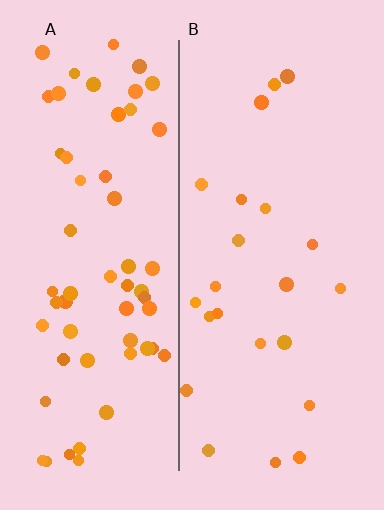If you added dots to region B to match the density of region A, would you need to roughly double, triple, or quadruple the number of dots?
Approximately triple.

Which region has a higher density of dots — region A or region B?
A (the left).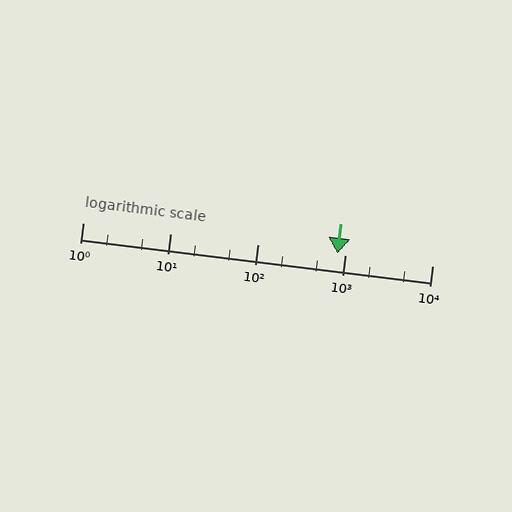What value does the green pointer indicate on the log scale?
The pointer indicates approximately 820.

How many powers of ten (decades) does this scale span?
The scale spans 4 decades, from 1 to 10000.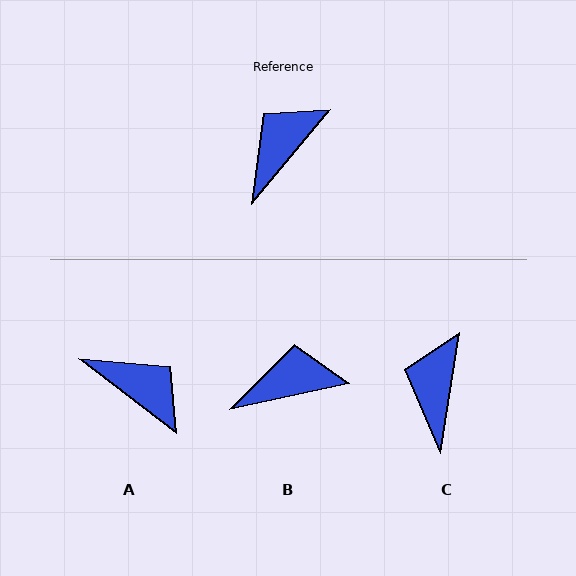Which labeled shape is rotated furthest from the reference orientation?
A, about 88 degrees away.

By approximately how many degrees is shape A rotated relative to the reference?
Approximately 88 degrees clockwise.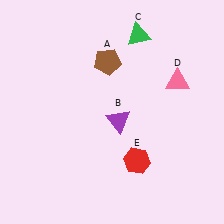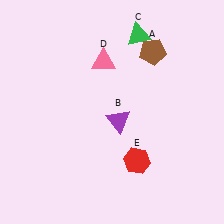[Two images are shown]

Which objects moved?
The objects that moved are: the brown pentagon (A), the pink triangle (D).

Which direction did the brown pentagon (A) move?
The brown pentagon (A) moved right.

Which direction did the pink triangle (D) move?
The pink triangle (D) moved left.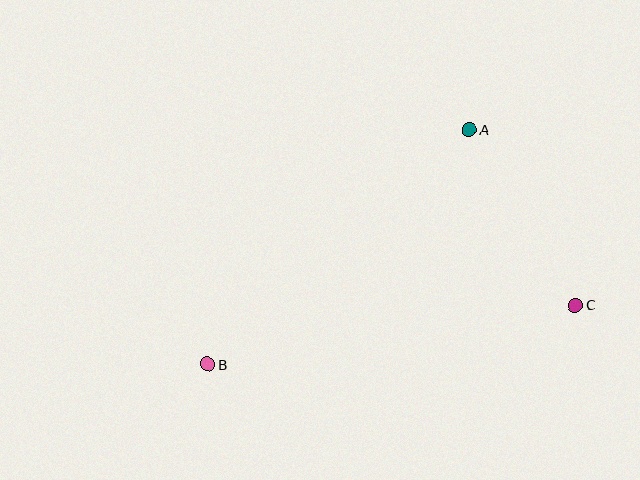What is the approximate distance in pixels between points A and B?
The distance between A and B is approximately 351 pixels.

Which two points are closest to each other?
Points A and C are closest to each other.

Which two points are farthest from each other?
Points B and C are farthest from each other.